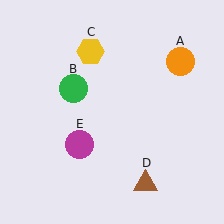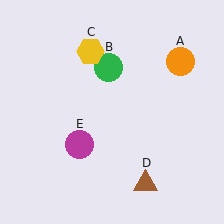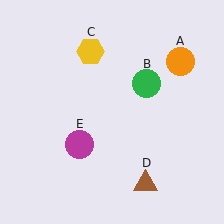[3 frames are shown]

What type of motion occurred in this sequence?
The green circle (object B) rotated clockwise around the center of the scene.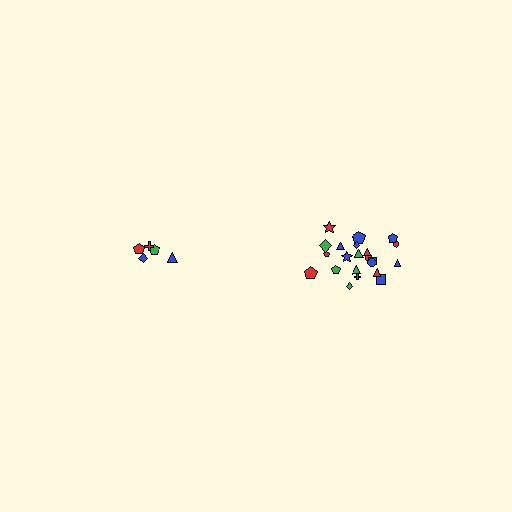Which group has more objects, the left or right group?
The right group.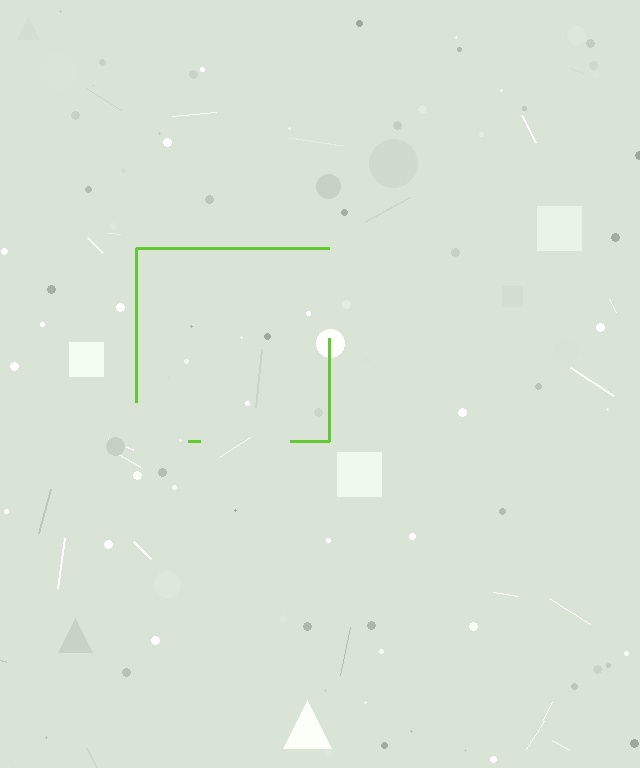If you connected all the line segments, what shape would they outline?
They would outline a square.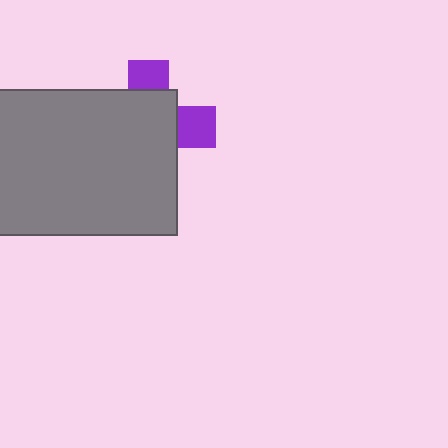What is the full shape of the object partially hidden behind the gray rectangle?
The partially hidden object is a purple cross.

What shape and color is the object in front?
The object in front is a gray rectangle.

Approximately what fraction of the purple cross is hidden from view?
Roughly 70% of the purple cross is hidden behind the gray rectangle.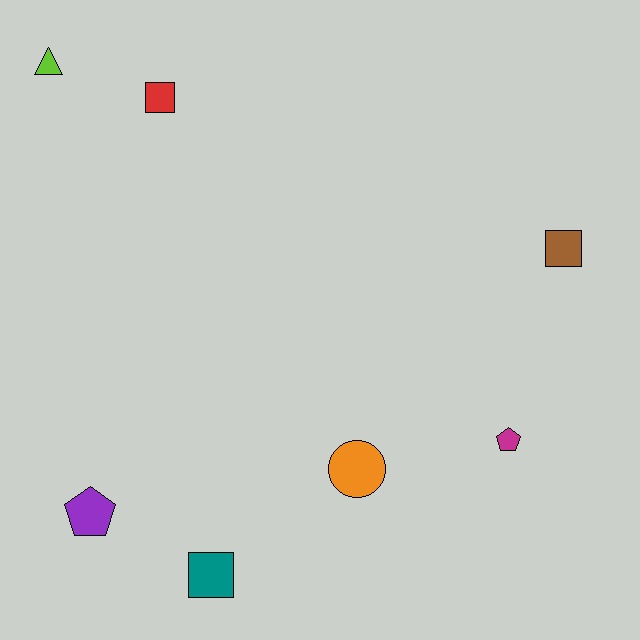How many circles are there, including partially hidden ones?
There is 1 circle.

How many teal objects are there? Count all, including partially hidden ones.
There is 1 teal object.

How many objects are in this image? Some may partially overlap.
There are 7 objects.